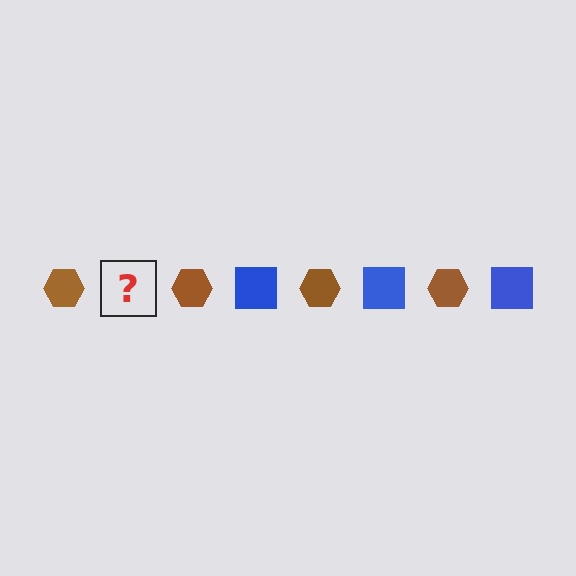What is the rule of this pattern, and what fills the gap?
The rule is that the pattern alternates between brown hexagon and blue square. The gap should be filled with a blue square.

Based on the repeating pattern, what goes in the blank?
The blank should be a blue square.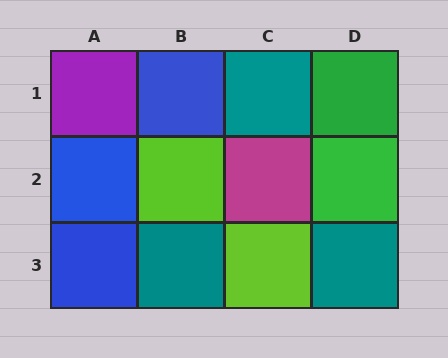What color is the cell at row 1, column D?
Green.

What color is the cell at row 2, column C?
Magenta.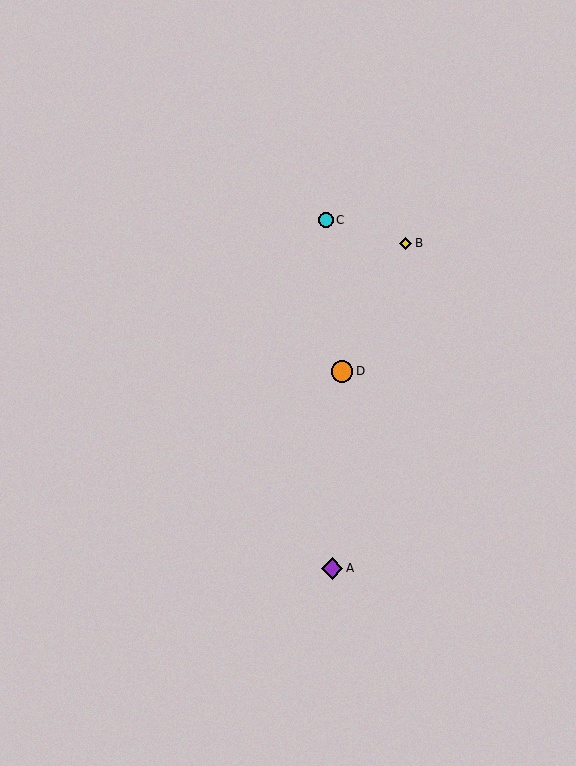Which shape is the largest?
The orange circle (labeled D) is the largest.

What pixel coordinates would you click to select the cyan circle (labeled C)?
Click at (326, 220) to select the cyan circle C.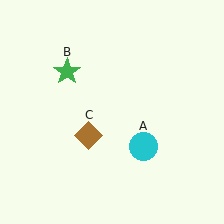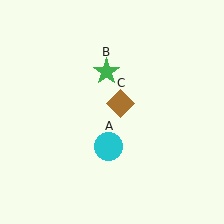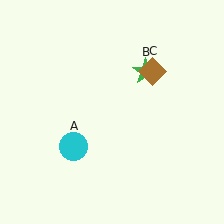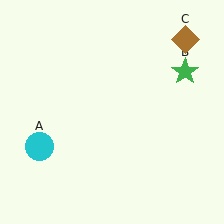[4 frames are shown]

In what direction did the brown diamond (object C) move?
The brown diamond (object C) moved up and to the right.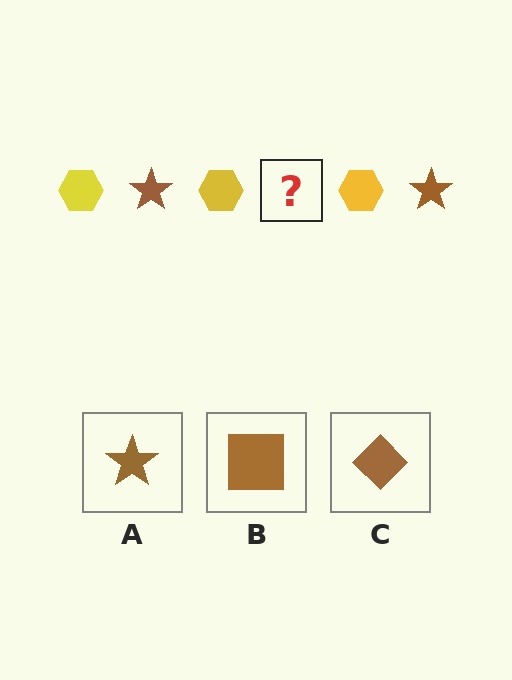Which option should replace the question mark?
Option A.